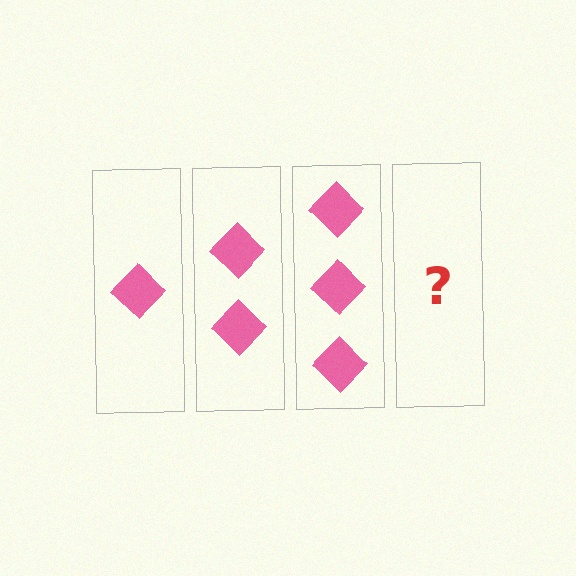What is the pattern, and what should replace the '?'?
The pattern is that each step adds one more diamond. The '?' should be 4 diamonds.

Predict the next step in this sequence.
The next step is 4 diamonds.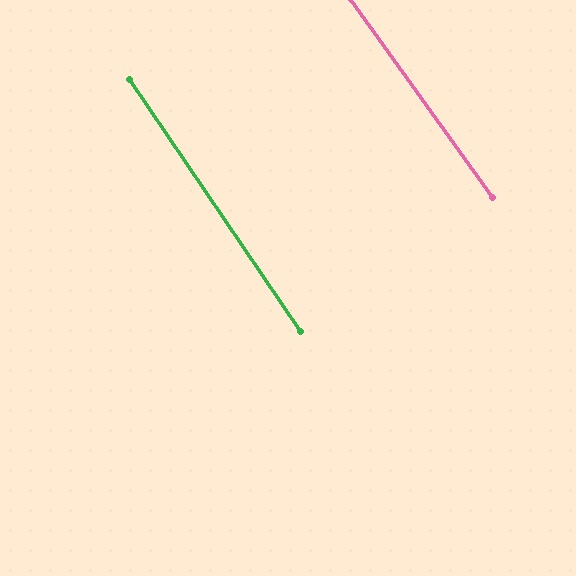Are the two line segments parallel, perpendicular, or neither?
Parallel — their directions differ by only 1.2°.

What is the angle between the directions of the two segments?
Approximately 1 degree.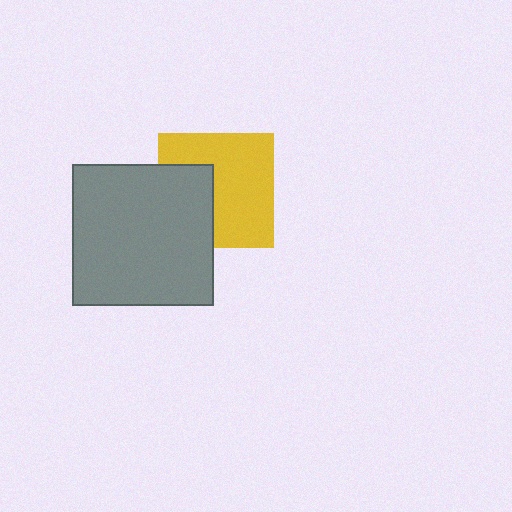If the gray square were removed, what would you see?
You would see the complete yellow square.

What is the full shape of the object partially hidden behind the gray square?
The partially hidden object is a yellow square.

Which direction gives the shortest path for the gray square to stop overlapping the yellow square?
Moving left gives the shortest separation.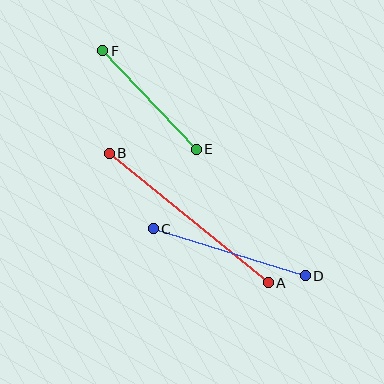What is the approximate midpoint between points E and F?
The midpoint is at approximately (149, 100) pixels.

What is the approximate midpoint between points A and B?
The midpoint is at approximately (189, 218) pixels.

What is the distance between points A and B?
The distance is approximately 205 pixels.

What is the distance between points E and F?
The distance is approximately 136 pixels.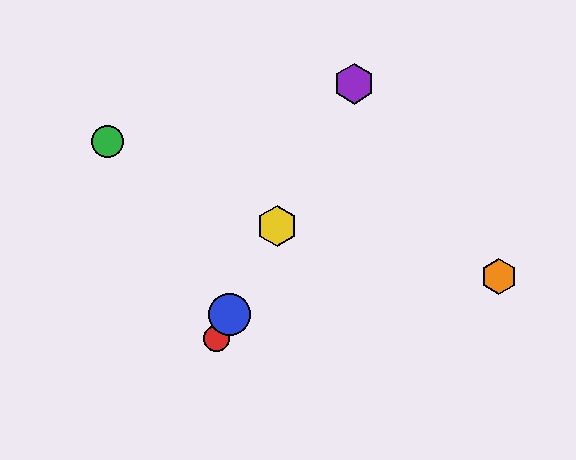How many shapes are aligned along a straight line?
4 shapes (the red circle, the blue circle, the yellow hexagon, the purple hexagon) are aligned along a straight line.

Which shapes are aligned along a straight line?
The red circle, the blue circle, the yellow hexagon, the purple hexagon are aligned along a straight line.